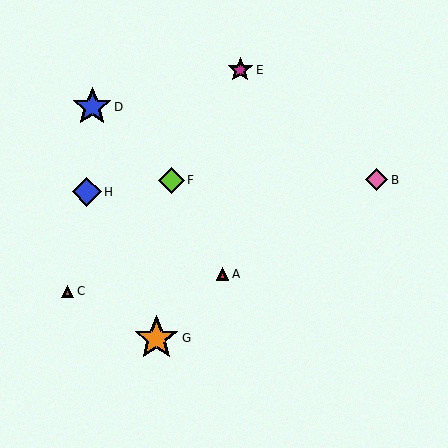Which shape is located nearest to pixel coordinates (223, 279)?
The red triangle (labeled A) at (223, 274) is nearest to that location.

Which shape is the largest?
The orange star (labeled G) is the largest.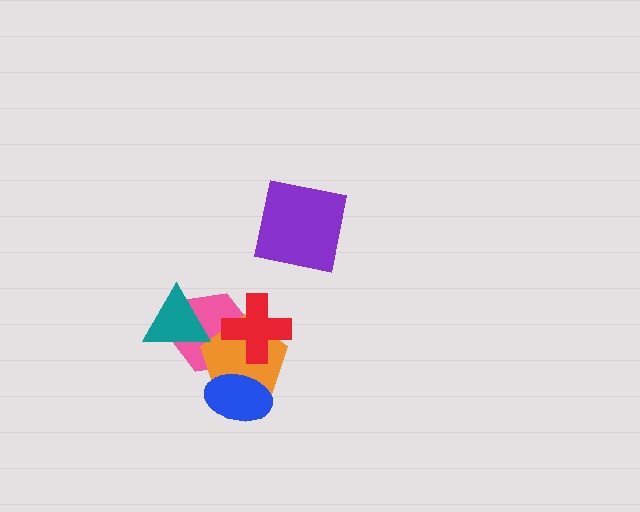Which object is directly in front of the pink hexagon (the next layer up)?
The orange pentagon is directly in front of the pink hexagon.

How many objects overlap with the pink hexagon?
3 objects overlap with the pink hexagon.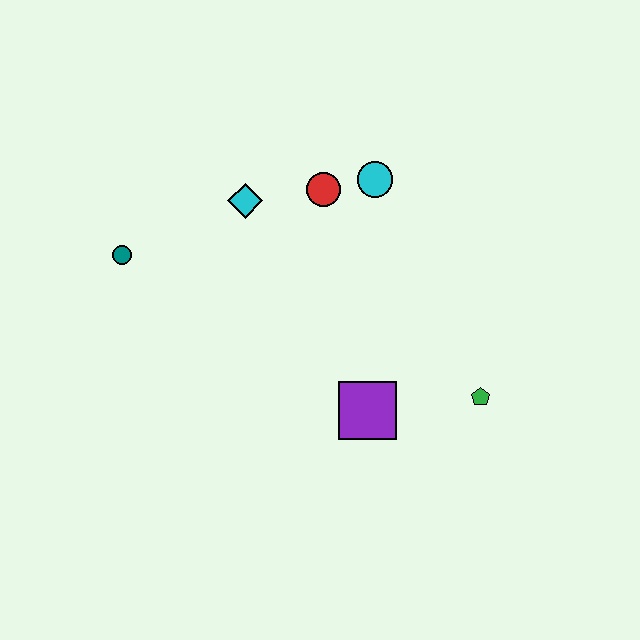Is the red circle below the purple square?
No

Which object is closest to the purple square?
The green pentagon is closest to the purple square.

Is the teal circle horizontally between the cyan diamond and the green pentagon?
No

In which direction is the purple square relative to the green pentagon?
The purple square is to the left of the green pentagon.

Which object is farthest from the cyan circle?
The teal circle is farthest from the cyan circle.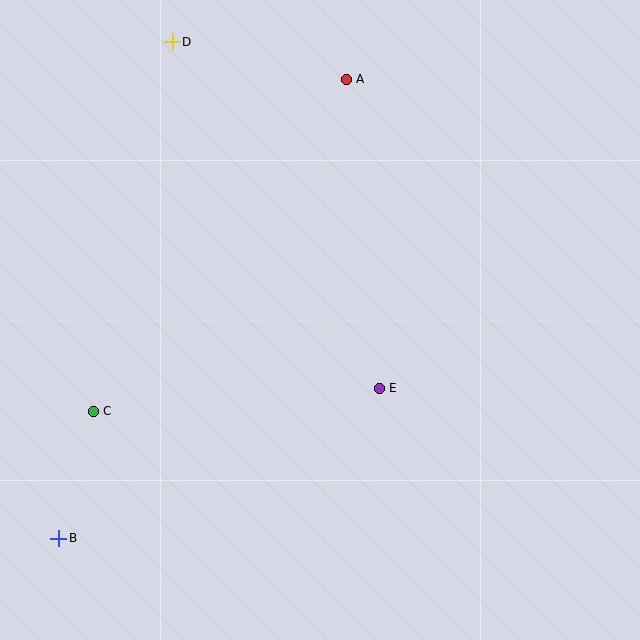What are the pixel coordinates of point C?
Point C is at (93, 411).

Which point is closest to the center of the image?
Point E at (379, 388) is closest to the center.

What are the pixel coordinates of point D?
Point D is at (172, 42).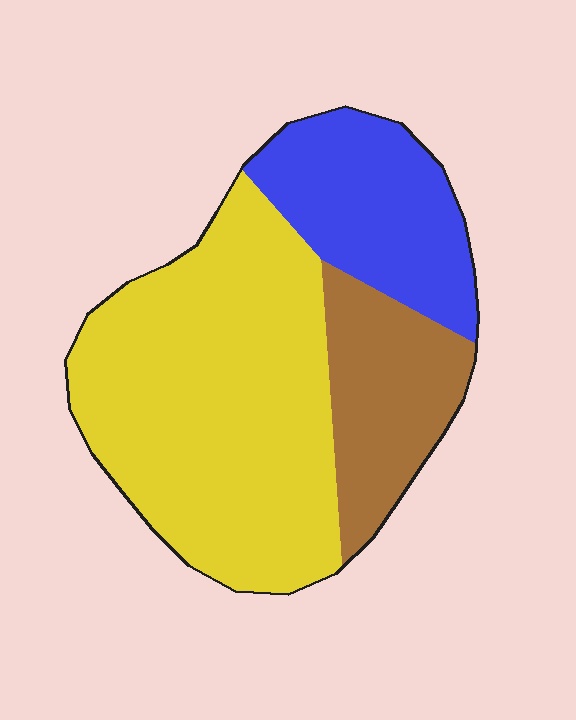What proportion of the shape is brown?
Brown covers about 20% of the shape.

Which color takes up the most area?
Yellow, at roughly 60%.